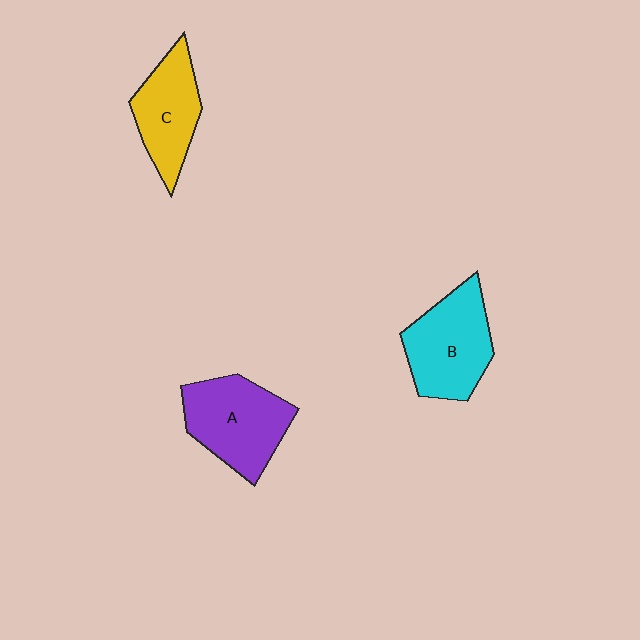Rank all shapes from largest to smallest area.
From largest to smallest: A (purple), B (cyan), C (yellow).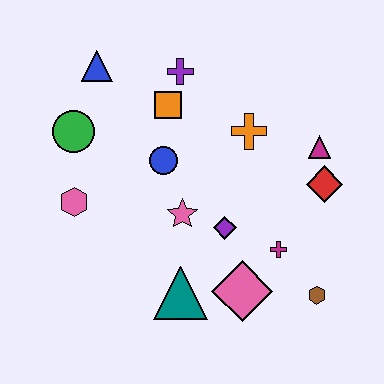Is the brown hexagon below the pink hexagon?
Yes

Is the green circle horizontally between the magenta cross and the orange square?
No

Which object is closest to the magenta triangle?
The red diamond is closest to the magenta triangle.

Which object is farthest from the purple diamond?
The blue triangle is farthest from the purple diamond.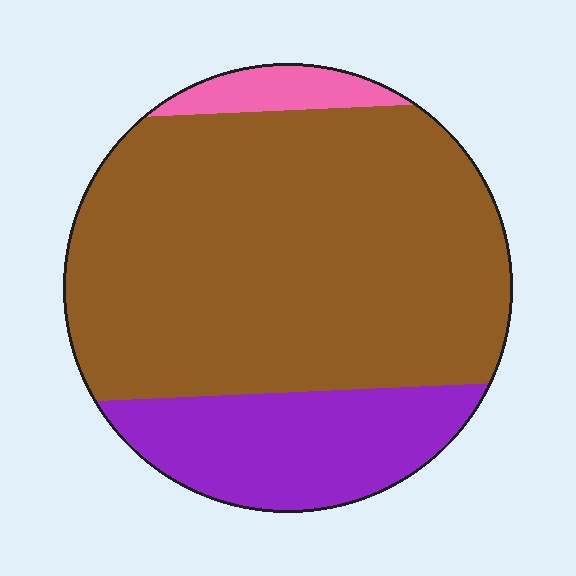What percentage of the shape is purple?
Purple takes up between a sixth and a third of the shape.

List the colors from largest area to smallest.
From largest to smallest: brown, purple, pink.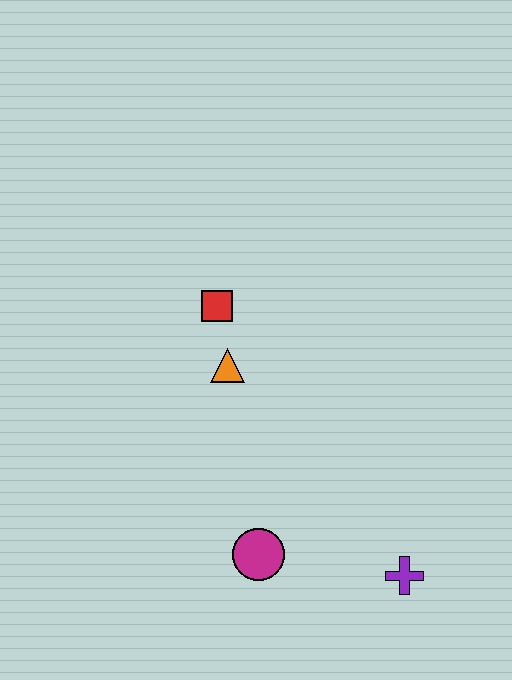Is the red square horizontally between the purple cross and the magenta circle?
No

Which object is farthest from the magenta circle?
The red square is farthest from the magenta circle.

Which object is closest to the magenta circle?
The purple cross is closest to the magenta circle.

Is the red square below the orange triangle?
No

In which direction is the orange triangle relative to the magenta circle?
The orange triangle is above the magenta circle.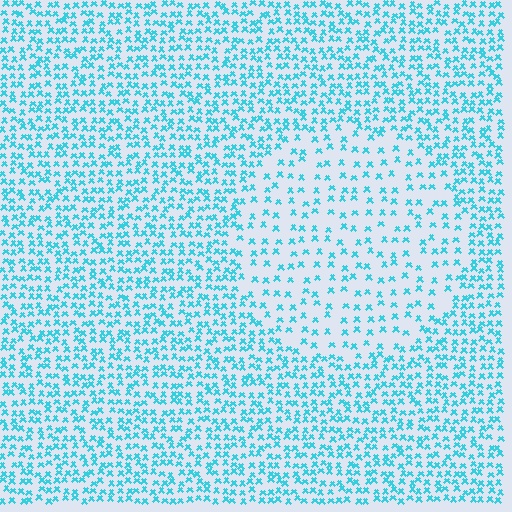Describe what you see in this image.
The image contains small cyan elements arranged at two different densities. A circle-shaped region is visible where the elements are less densely packed than the surrounding area.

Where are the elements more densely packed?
The elements are more densely packed outside the circle boundary.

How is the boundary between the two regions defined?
The boundary is defined by a change in element density (approximately 2.1x ratio). All elements are the same color, size, and shape.